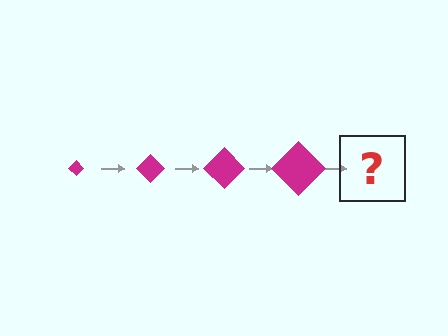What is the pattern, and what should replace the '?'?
The pattern is that the diamond gets progressively larger each step. The '?' should be a magenta diamond, larger than the previous one.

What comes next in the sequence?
The next element should be a magenta diamond, larger than the previous one.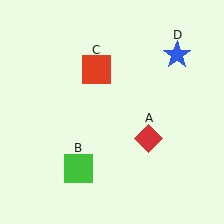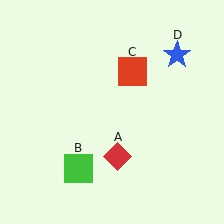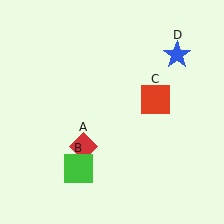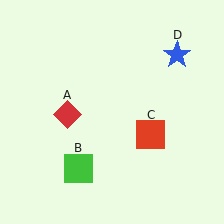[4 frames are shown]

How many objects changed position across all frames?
2 objects changed position: red diamond (object A), red square (object C).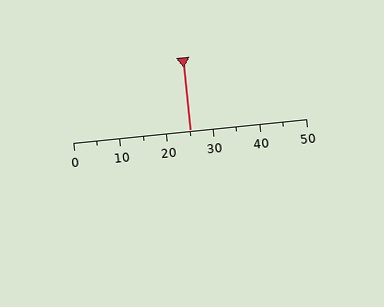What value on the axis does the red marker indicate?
The marker indicates approximately 25.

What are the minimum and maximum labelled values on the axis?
The axis runs from 0 to 50.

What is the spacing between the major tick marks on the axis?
The major ticks are spaced 10 apart.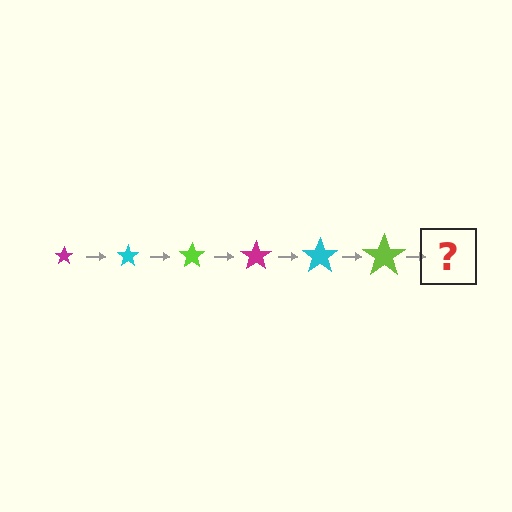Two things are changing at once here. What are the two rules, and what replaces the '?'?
The two rules are that the star grows larger each step and the color cycles through magenta, cyan, and lime. The '?' should be a magenta star, larger than the previous one.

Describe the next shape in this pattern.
It should be a magenta star, larger than the previous one.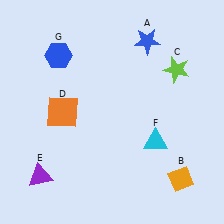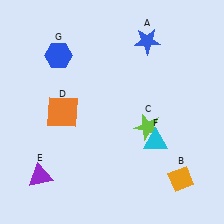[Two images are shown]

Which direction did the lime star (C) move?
The lime star (C) moved down.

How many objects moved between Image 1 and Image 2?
1 object moved between the two images.